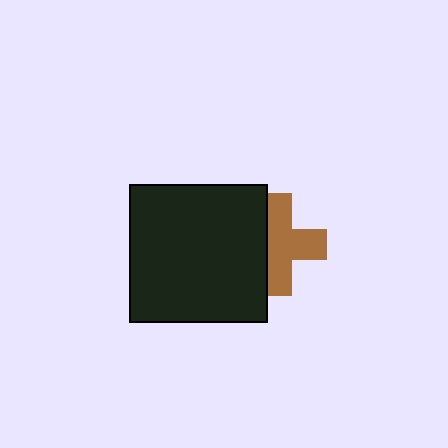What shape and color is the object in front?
The object in front is a black square.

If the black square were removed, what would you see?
You would see the complete brown cross.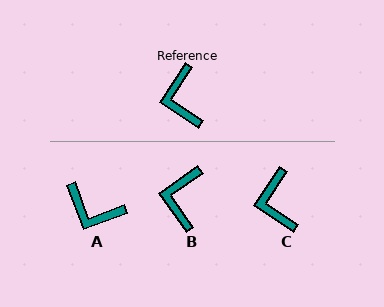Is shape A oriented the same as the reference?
No, it is off by about 54 degrees.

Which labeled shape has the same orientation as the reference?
C.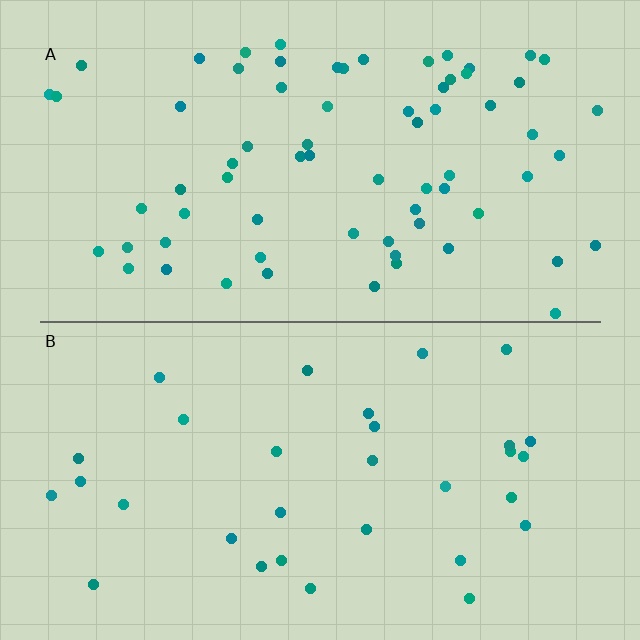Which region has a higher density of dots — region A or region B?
A (the top).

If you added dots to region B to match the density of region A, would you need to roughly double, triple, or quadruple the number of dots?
Approximately double.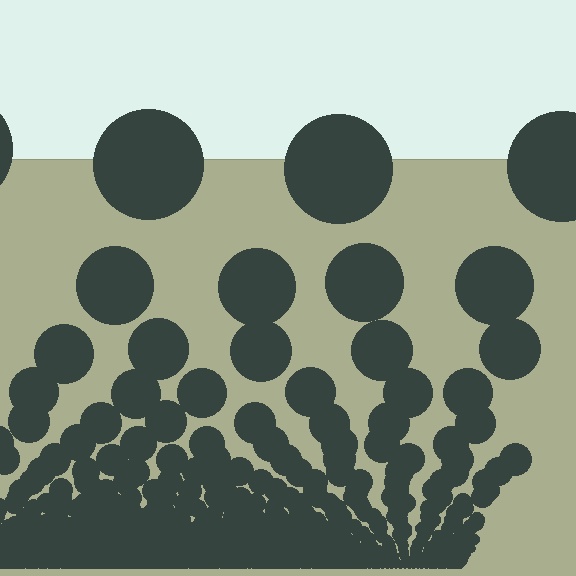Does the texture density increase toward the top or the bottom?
Density increases toward the bottom.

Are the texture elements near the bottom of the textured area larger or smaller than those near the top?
Smaller. The gradient is inverted — elements near the bottom are smaller and denser.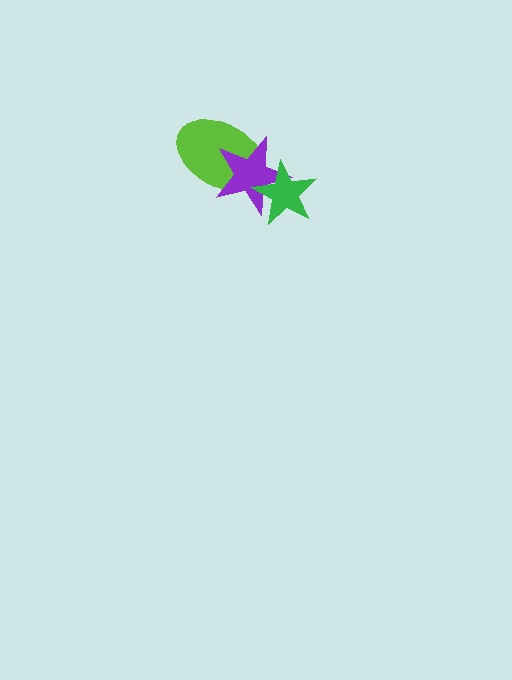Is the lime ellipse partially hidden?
Yes, it is partially covered by another shape.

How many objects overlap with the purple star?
2 objects overlap with the purple star.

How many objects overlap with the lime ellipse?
1 object overlaps with the lime ellipse.